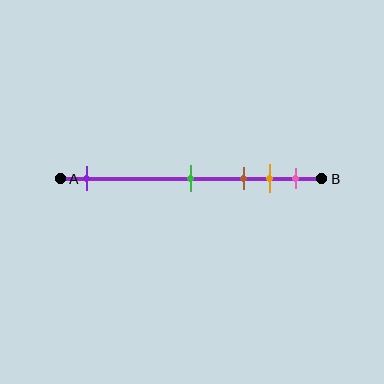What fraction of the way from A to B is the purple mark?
The purple mark is approximately 10% (0.1) of the way from A to B.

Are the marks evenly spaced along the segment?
No, the marks are not evenly spaced.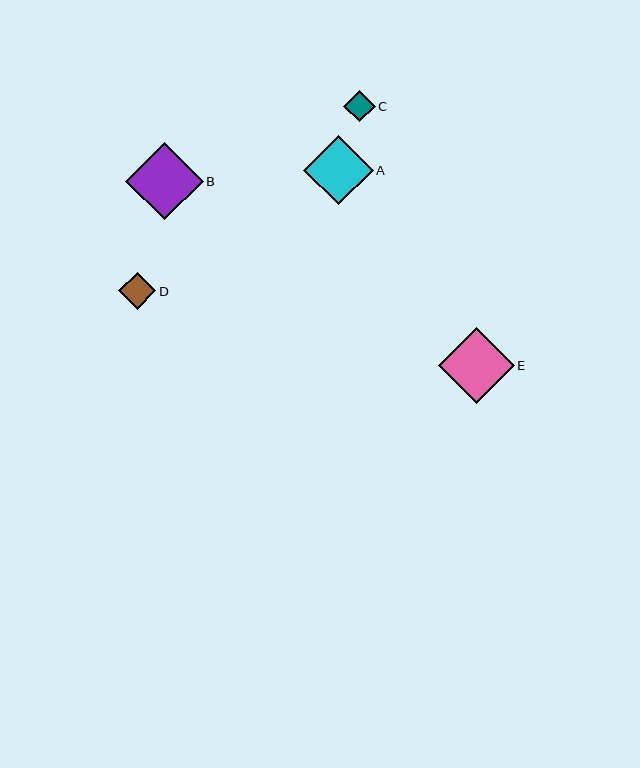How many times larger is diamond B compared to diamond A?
Diamond B is approximately 1.1 times the size of diamond A.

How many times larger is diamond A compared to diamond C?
Diamond A is approximately 2.2 times the size of diamond C.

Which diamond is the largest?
Diamond B is the largest with a size of approximately 78 pixels.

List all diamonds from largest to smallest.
From largest to smallest: B, E, A, D, C.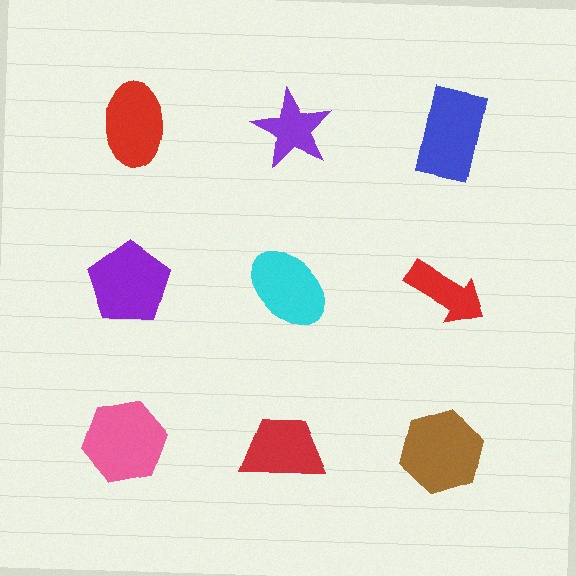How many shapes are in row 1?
3 shapes.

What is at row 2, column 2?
A cyan ellipse.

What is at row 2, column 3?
A red arrow.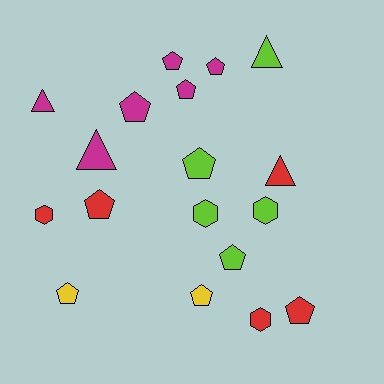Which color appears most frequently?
Magenta, with 6 objects.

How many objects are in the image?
There are 18 objects.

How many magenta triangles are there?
There are 2 magenta triangles.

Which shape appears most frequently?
Pentagon, with 10 objects.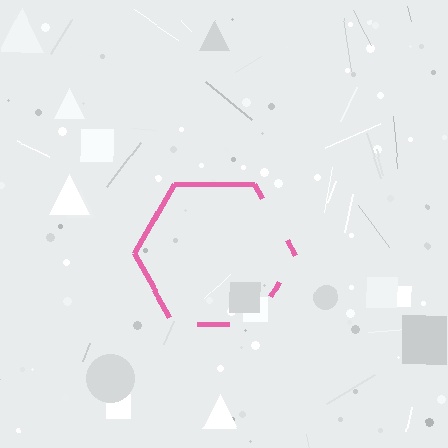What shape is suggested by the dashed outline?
The dashed outline suggests a hexagon.